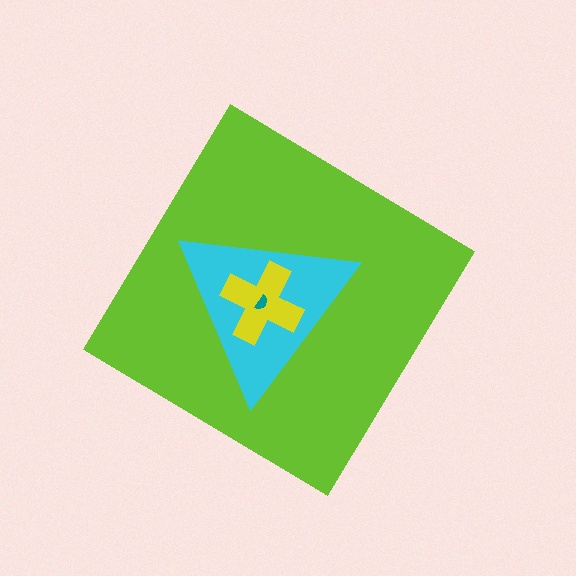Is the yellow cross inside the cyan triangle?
Yes.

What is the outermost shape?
The lime diamond.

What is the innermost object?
The teal semicircle.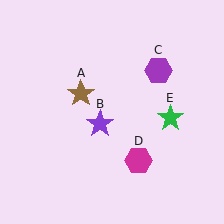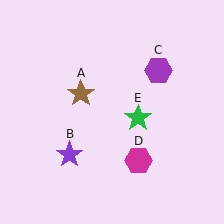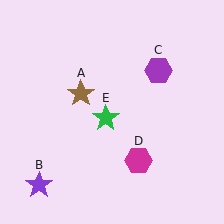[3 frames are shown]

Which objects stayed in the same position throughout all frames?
Brown star (object A) and purple hexagon (object C) and magenta hexagon (object D) remained stationary.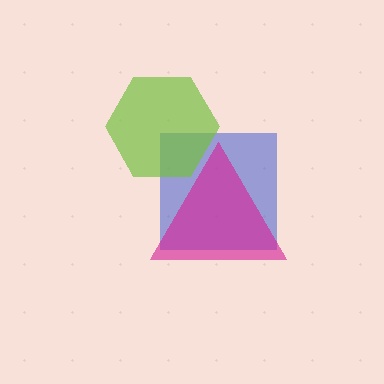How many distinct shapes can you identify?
There are 3 distinct shapes: a blue square, a magenta triangle, a lime hexagon.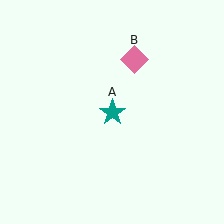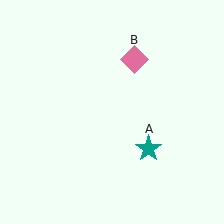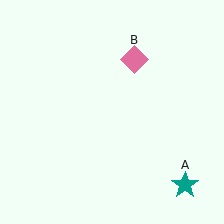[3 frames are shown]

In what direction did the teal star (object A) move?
The teal star (object A) moved down and to the right.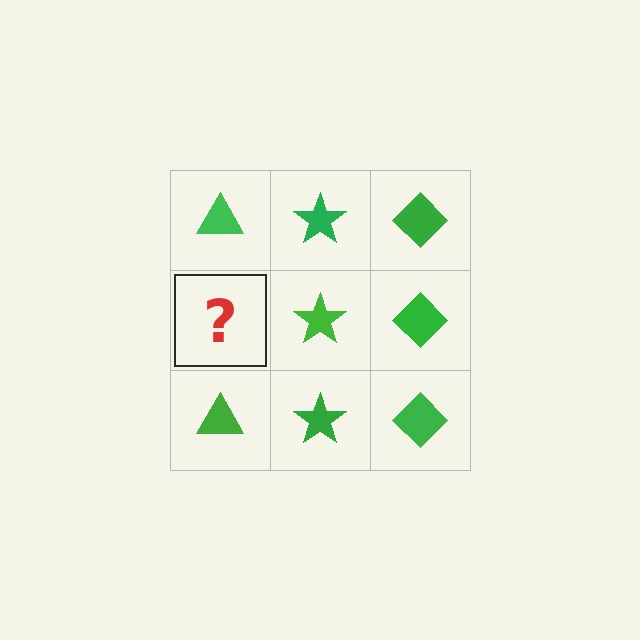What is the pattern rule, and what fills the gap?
The rule is that each column has a consistent shape. The gap should be filled with a green triangle.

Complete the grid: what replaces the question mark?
The question mark should be replaced with a green triangle.